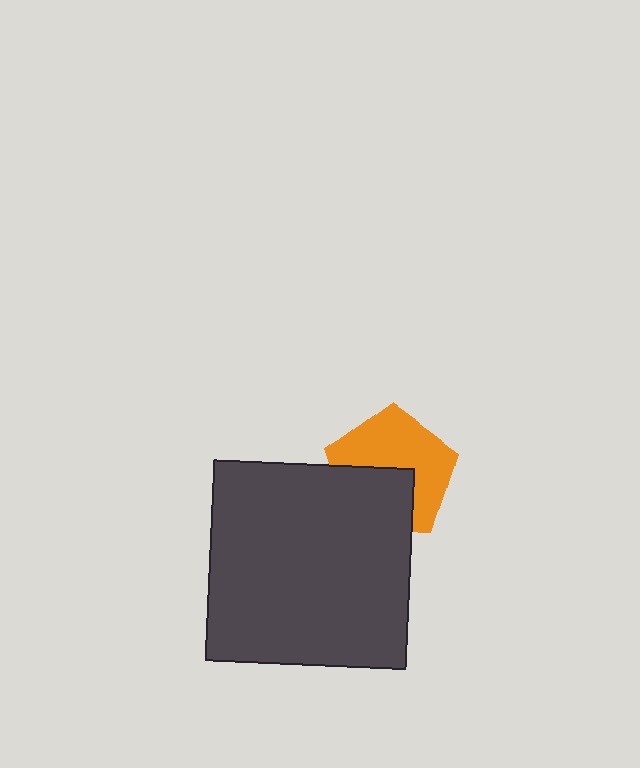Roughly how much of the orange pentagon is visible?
About half of it is visible (roughly 59%).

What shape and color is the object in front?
The object in front is a dark gray square.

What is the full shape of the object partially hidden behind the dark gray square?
The partially hidden object is an orange pentagon.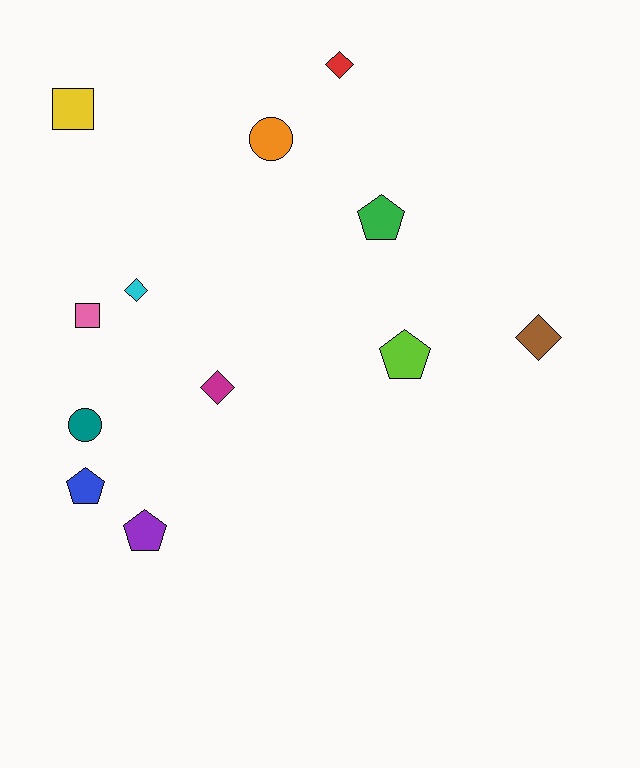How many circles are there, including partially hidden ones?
There are 2 circles.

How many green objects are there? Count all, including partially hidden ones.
There is 1 green object.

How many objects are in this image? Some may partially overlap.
There are 12 objects.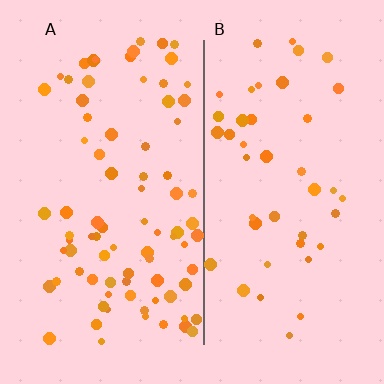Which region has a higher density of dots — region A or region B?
A (the left).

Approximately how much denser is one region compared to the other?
Approximately 1.9× — region A over region B.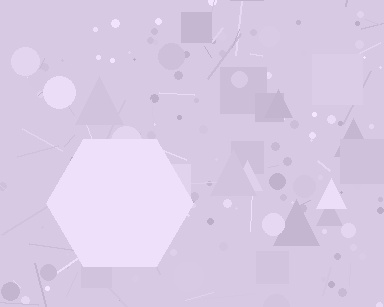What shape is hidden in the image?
A hexagon is hidden in the image.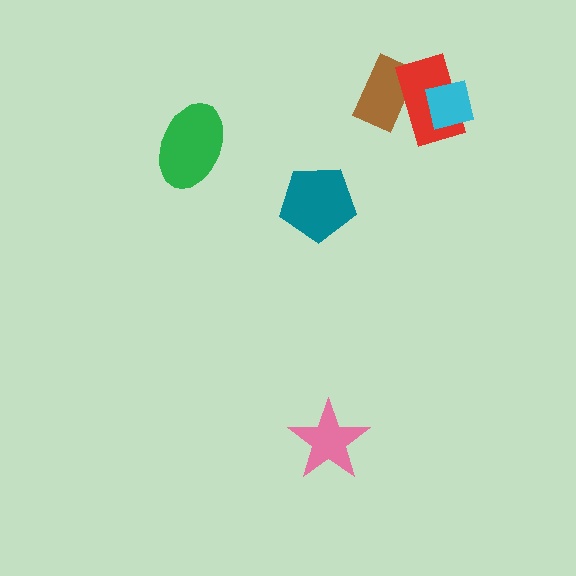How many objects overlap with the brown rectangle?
1 object overlaps with the brown rectangle.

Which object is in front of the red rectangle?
The cyan square is in front of the red rectangle.